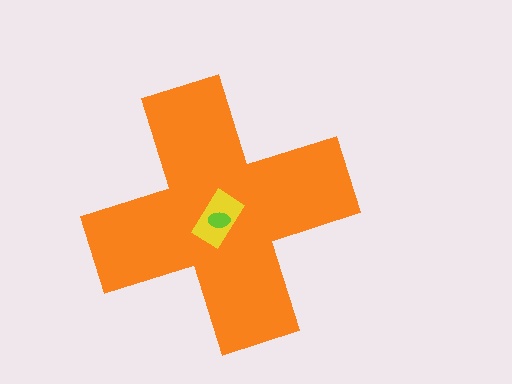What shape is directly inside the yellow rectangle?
The lime ellipse.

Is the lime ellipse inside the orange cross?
Yes.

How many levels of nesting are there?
3.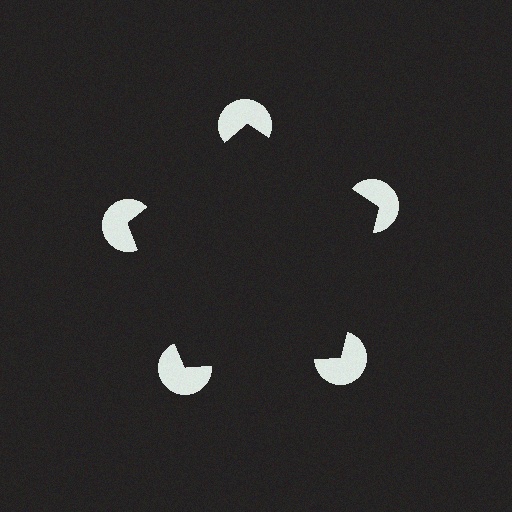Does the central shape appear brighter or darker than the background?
It typically appears slightly darker than the background, even though no actual brightness change is drawn.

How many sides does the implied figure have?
5 sides.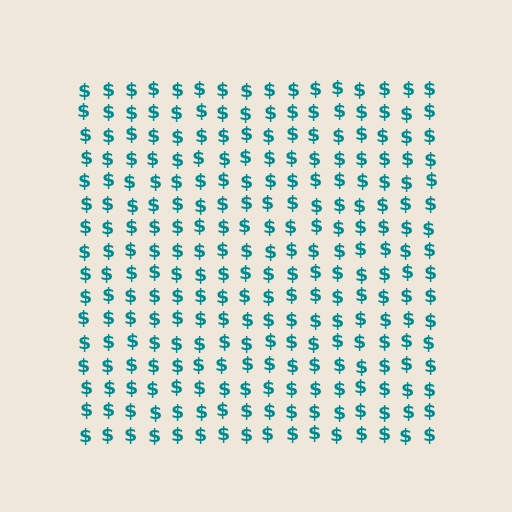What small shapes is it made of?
It is made of small dollar signs.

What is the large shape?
The large shape is a square.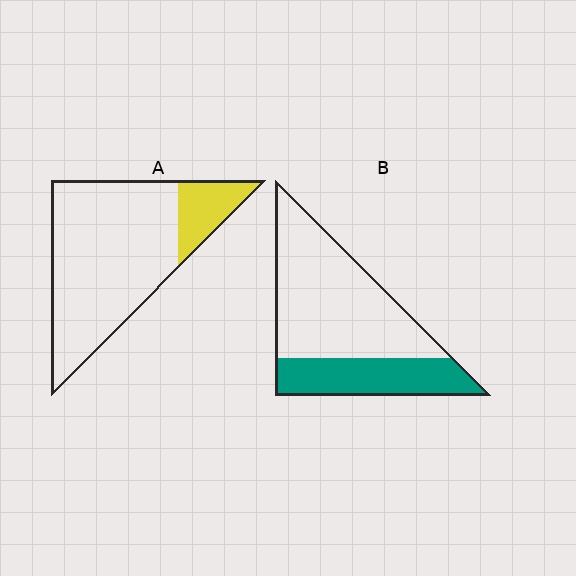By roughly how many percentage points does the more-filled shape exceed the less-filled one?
By roughly 15 percentage points (B over A).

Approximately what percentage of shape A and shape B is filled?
A is approximately 15% and B is approximately 30%.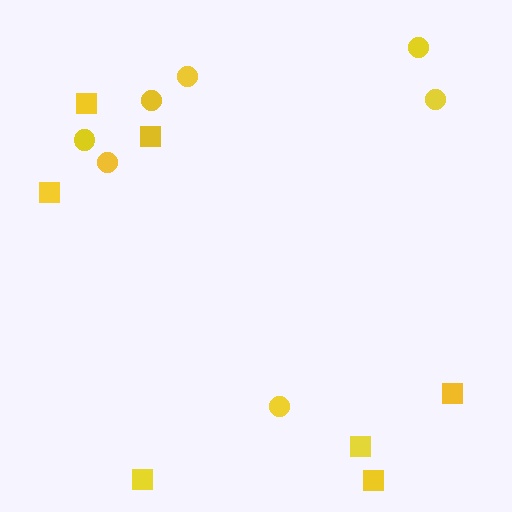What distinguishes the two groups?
There are 2 groups: one group of squares (7) and one group of circles (7).